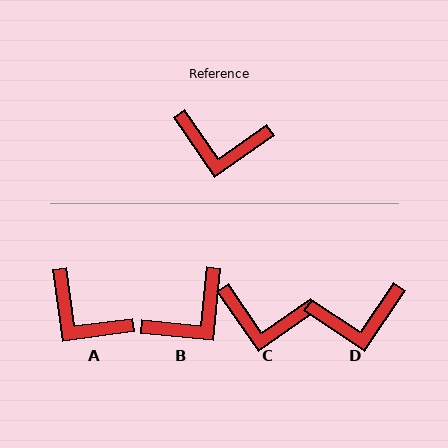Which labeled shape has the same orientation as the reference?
C.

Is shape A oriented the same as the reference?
No, it is off by about 27 degrees.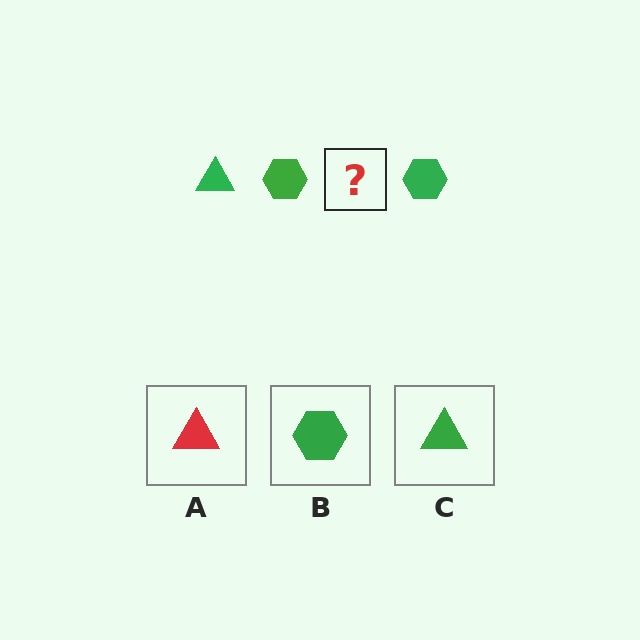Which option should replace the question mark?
Option C.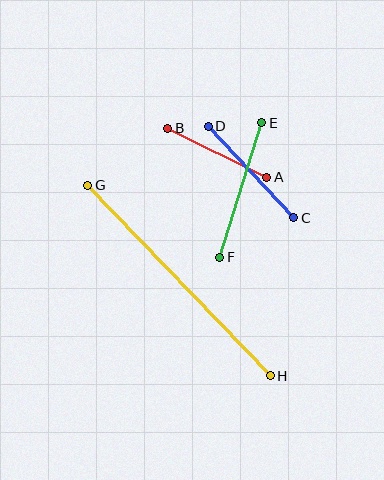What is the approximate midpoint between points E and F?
The midpoint is at approximately (241, 190) pixels.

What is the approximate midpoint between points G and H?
The midpoint is at approximately (179, 281) pixels.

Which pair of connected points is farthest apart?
Points G and H are farthest apart.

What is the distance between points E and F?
The distance is approximately 141 pixels.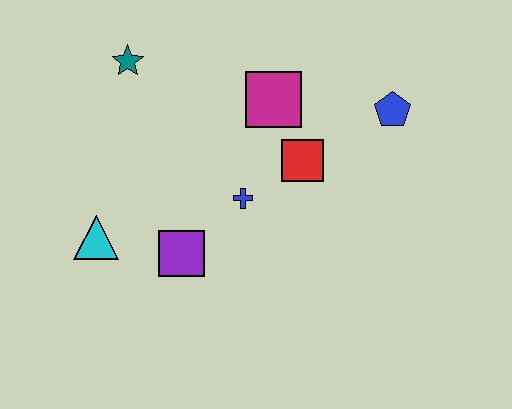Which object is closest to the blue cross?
The red square is closest to the blue cross.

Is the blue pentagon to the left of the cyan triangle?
No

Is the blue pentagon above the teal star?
No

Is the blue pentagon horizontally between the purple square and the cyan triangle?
No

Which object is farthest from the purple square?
The blue pentagon is farthest from the purple square.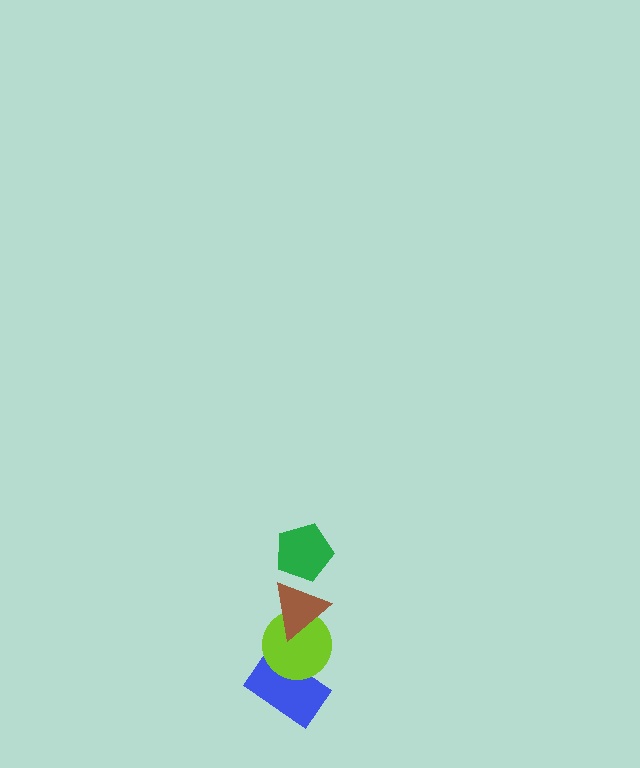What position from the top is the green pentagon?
The green pentagon is 1st from the top.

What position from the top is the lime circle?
The lime circle is 3rd from the top.